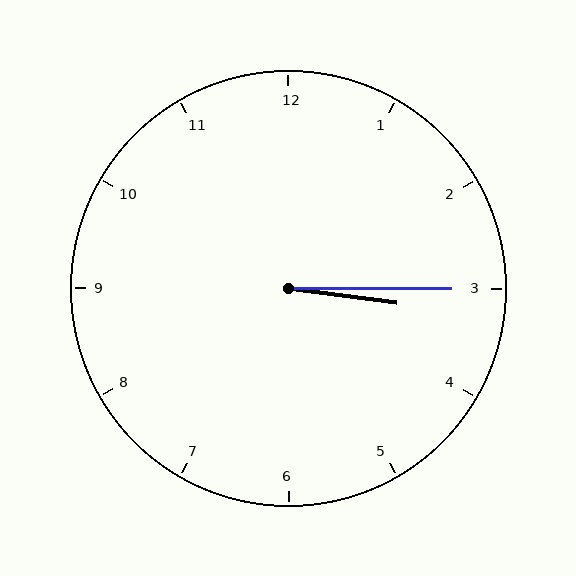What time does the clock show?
3:15.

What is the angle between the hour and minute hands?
Approximately 8 degrees.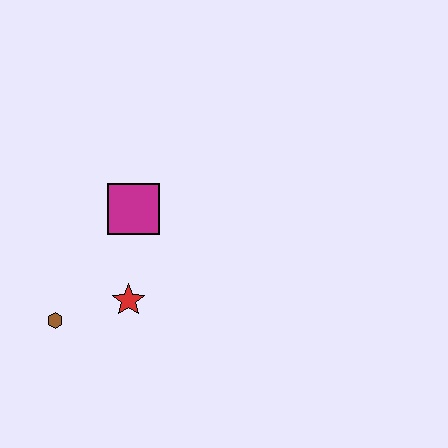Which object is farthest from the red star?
The magenta square is farthest from the red star.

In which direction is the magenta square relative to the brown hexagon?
The magenta square is above the brown hexagon.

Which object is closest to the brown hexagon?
The red star is closest to the brown hexagon.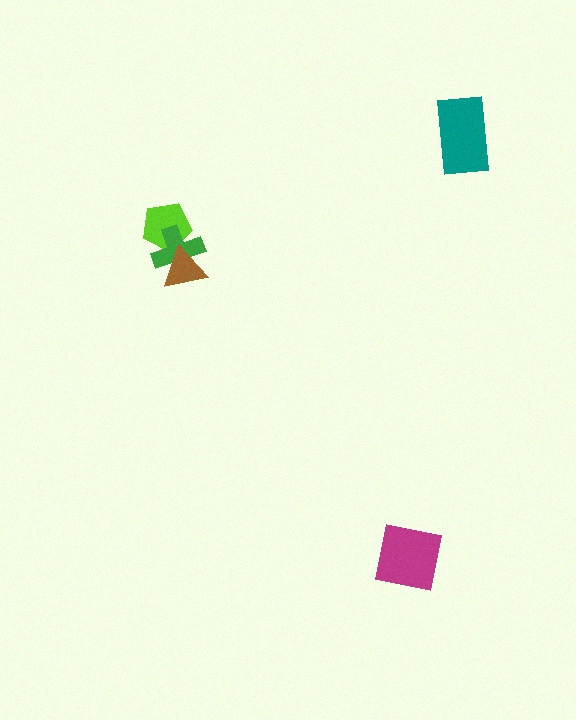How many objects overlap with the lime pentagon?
1 object overlaps with the lime pentagon.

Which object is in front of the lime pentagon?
The green cross is in front of the lime pentagon.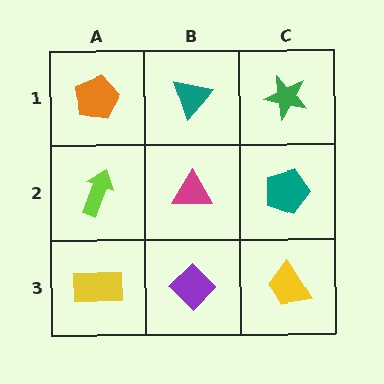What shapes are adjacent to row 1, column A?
A lime arrow (row 2, column A), a teal triangle (row 1, column B).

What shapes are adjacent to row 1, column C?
A teal pentagon (row 2, column C), a teal triangle (row 1, column B).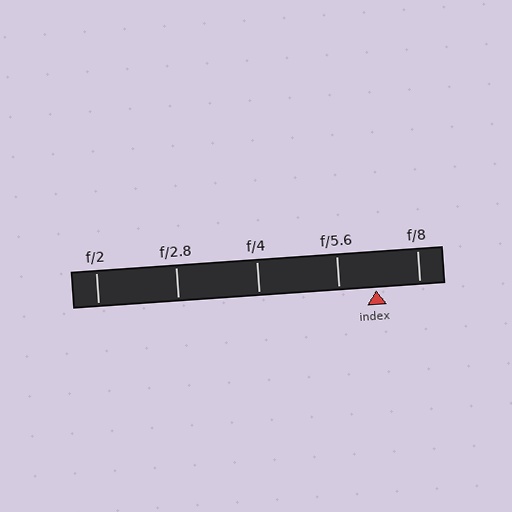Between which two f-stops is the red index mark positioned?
The index mark is between f/5.6 and f/8.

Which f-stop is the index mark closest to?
The index mark is closest to f/5.6.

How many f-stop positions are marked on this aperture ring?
There are 5 f-stop positions marked.